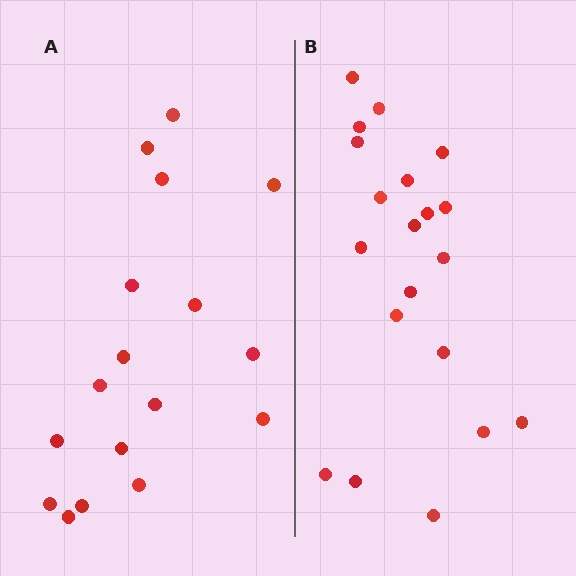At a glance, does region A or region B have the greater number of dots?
Region B (the right region) has more dots.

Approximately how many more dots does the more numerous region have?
Region B has just a few more — roughly 2 or 3 more dots than region A.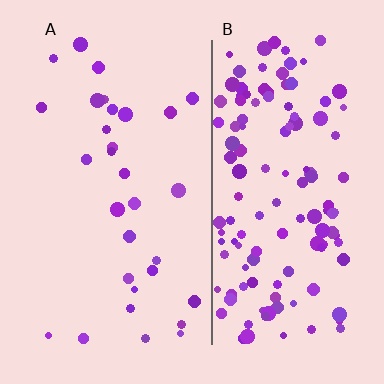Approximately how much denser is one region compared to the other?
Approximately 4.4× — region B over region A.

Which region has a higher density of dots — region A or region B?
B (the right).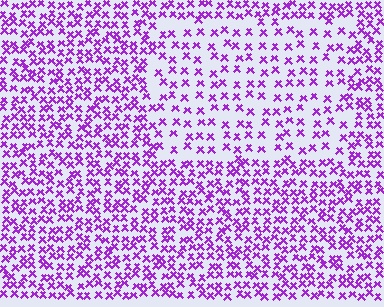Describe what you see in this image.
The image contains small purple elements arranged at two different densities. A rectangle-shaped region is visible where the elements are less densely packed than the surrounding area.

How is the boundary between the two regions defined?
The boundary is defined by a change in element density (approximately 1.9x ratio). All elements are the same color, size, and shape.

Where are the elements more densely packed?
The elements are more densely packed outside the rectangle boundary.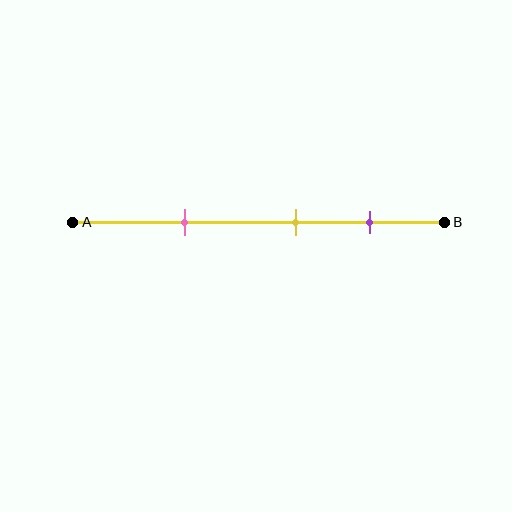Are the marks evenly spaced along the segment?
Yes, the marks are approximately evenly spaced.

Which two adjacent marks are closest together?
The yellow and purple marks are the closest adjacent pair.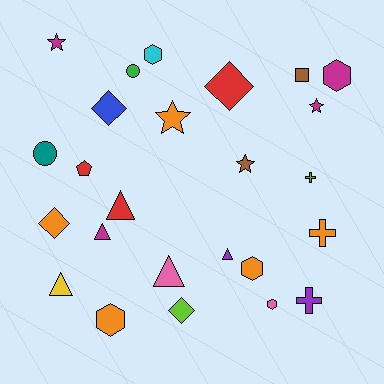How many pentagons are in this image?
There is 1 pentagon.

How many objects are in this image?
There are 25 objects.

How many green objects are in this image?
There are 2 green objects.